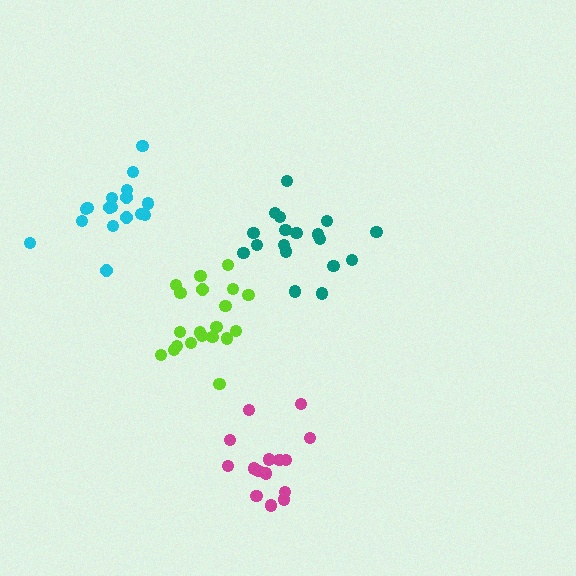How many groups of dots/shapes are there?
There are 4 groups.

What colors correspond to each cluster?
The clusters are colored: cyan, lime, magenta, teal.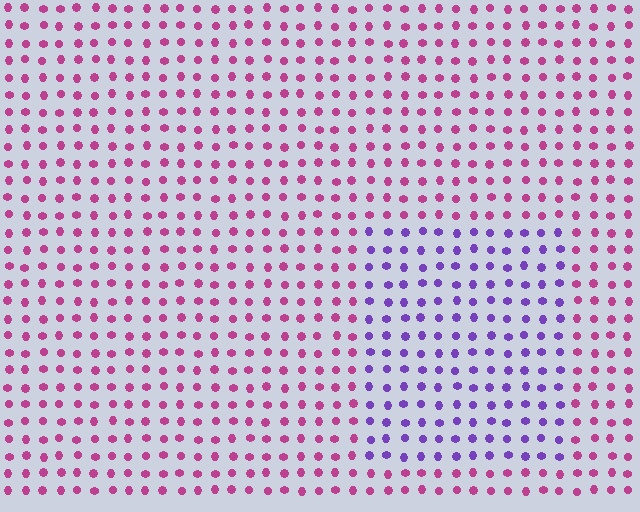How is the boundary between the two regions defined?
The boundary is defined purely by a slight shift in hue (about 55 degrees). Spacing, size, and orientation are identical on both sides.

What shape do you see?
I see a rectangle.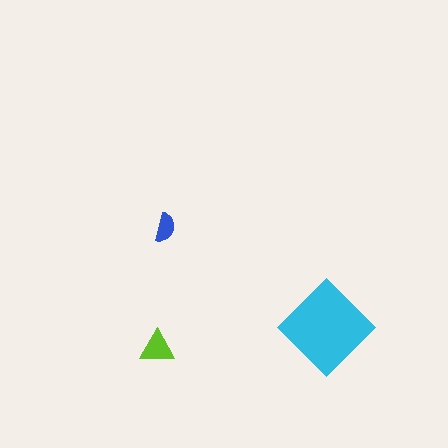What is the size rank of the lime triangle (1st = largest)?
2nd.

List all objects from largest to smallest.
The cyan diamond, the lime triangle, the blue semicircle.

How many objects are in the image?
There are 3 objects in the image.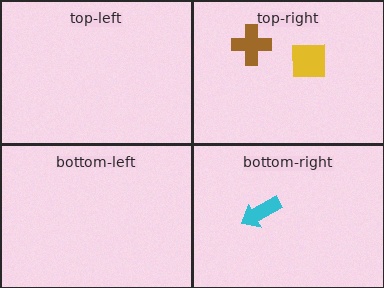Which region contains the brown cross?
The top-right region.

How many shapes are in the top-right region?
2.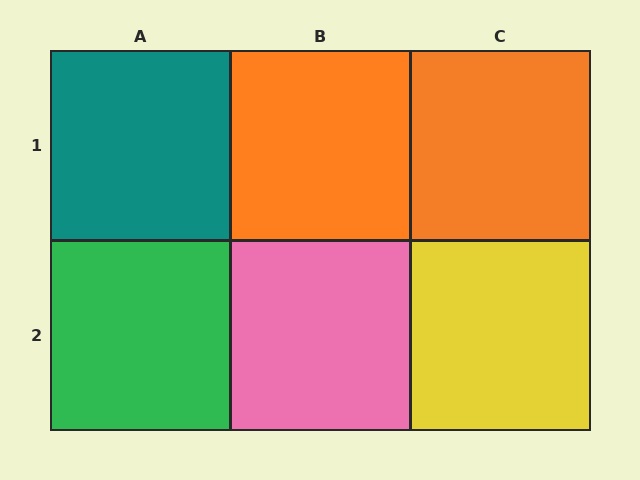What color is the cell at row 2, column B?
Pink.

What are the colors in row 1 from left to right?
Teal, orange, orange.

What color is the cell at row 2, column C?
Yellow.